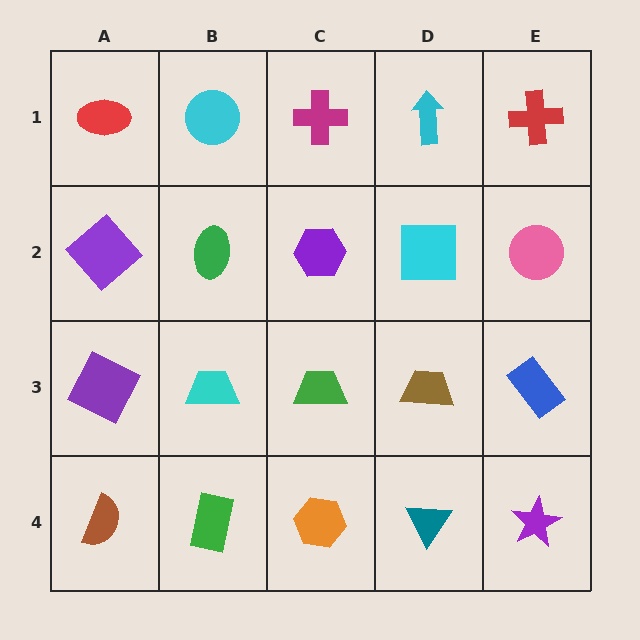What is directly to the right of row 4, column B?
An orange hexagon.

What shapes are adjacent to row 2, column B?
A cyan circle (row 1, column B), a cyan trapezoid (row 3, column B), a purple diamond (row 2, column A), a purple hexagon (row 2, column C).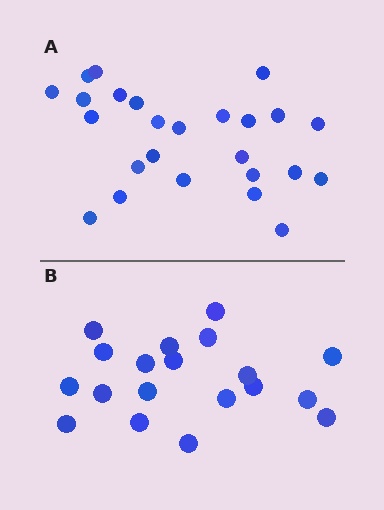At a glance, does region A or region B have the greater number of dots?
Region A (the top region) has more dots.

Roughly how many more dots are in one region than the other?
Region A has about 6 more dots than region B.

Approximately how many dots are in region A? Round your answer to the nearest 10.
About 20 dots. (The exact count is 25, which rounds to 20.)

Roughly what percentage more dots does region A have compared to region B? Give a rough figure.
About 30% more.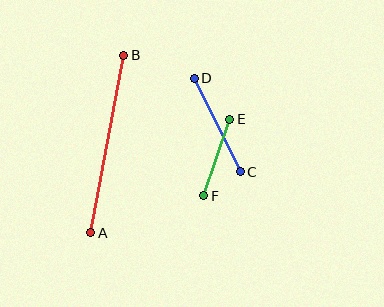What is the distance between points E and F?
The distance is approximately 81 pixels.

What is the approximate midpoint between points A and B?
The midpoint is at approximately (107, 144) pixels.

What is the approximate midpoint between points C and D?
The midpoint is at approximately (217, 125) pixels.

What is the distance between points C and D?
The distance is approximately 104 pixels.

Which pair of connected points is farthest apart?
Points A and B are farthest apart.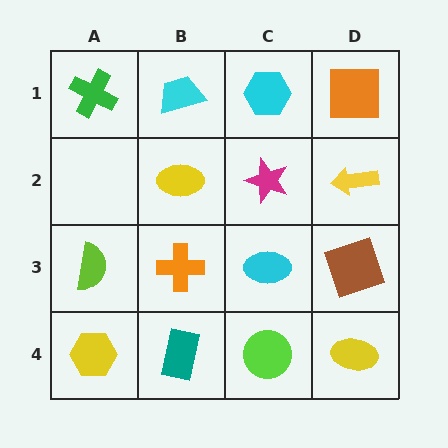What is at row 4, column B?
A teal rectangle.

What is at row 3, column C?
A cyan ellipse.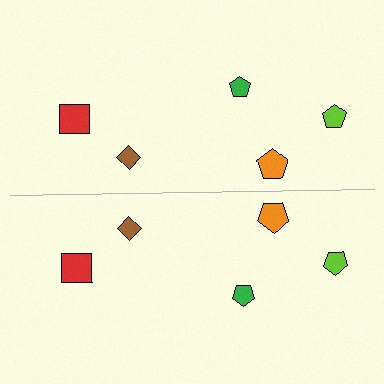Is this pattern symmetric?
Yes, this pattern has bilateral (reflection) symmetry.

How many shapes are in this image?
There are 10 shapes in this image.